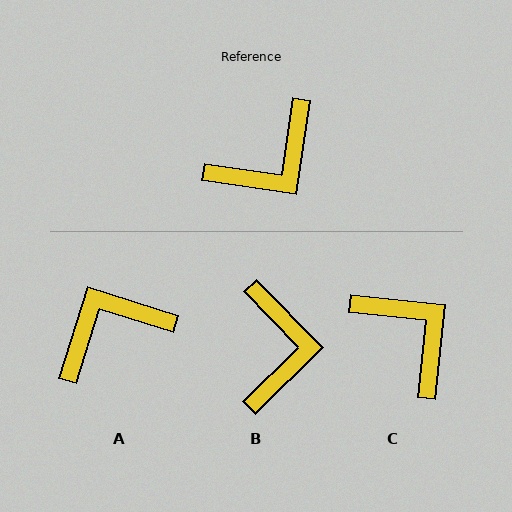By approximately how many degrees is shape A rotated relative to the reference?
Approximately 171 degrees counter-clockwise.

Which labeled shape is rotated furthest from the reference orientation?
A, about 171 degrees away.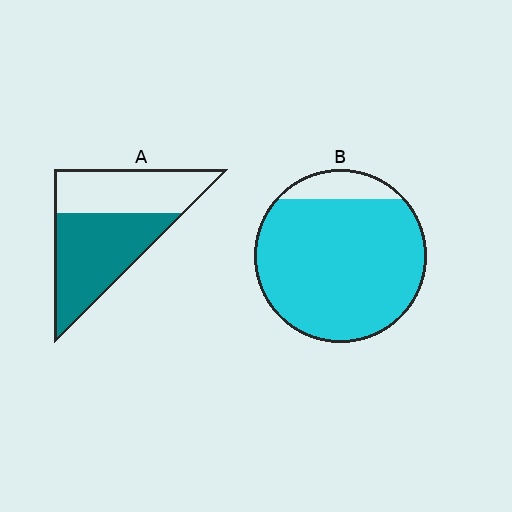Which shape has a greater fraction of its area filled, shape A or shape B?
Shape B.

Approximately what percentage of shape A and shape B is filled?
A is approximately 55% and B is approximately 90%.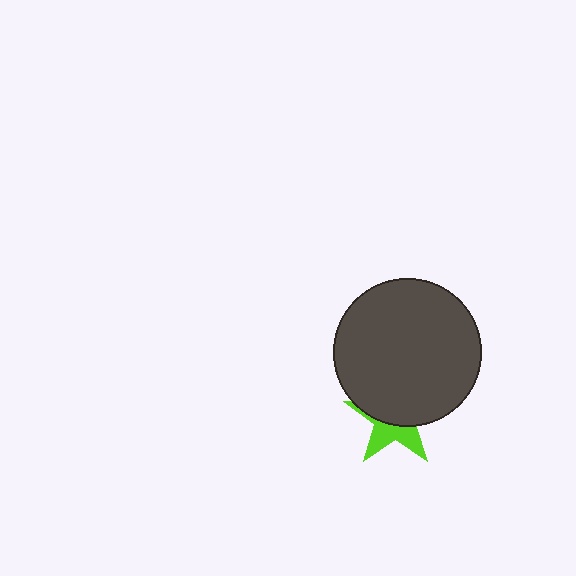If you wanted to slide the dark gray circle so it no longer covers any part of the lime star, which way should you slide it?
Slide it up — that is the most direct way to separate the two shapes.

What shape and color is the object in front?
The object in front is a dark gray circle.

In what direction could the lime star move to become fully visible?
The lime star could move down. That would shift it out from behind the dark gray circle entirely.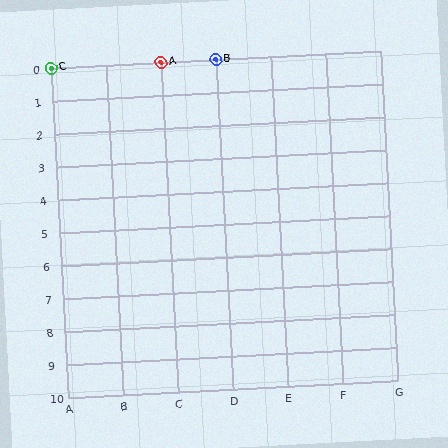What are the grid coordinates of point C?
Point C is at grid coordinates (A, 0).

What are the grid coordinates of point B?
Point B is at grid coordinates (D, 0).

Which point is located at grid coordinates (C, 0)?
Point A is at (C, 0).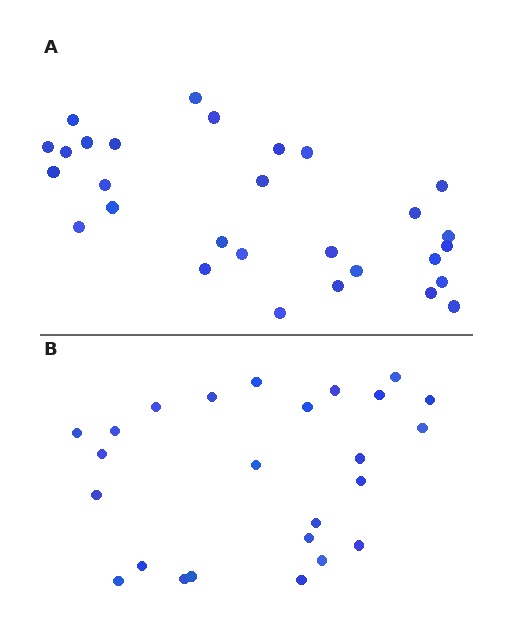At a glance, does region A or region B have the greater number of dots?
Region A (the top region) has more dots.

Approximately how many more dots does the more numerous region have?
Region A has about 4 more dots than region B.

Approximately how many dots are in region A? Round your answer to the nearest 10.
About 30 dots. (The exact count is 29, which rounds to 30.)